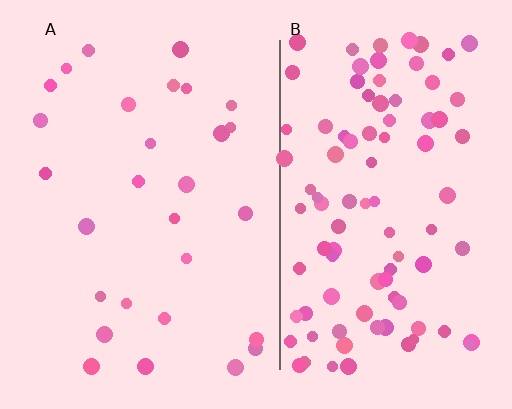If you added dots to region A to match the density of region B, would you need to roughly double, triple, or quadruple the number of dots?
Approximately triple.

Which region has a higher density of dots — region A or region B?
B (the right).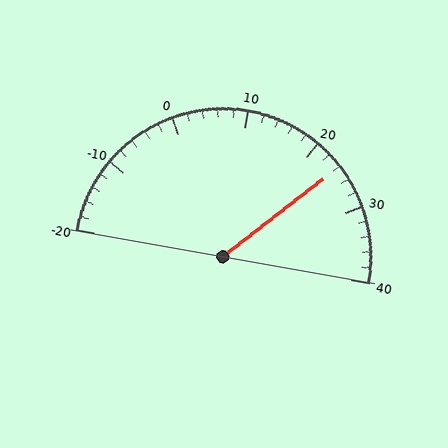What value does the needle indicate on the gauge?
The needle indicates approximately 24.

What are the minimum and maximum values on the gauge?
The gauge ranges from -20 to 40.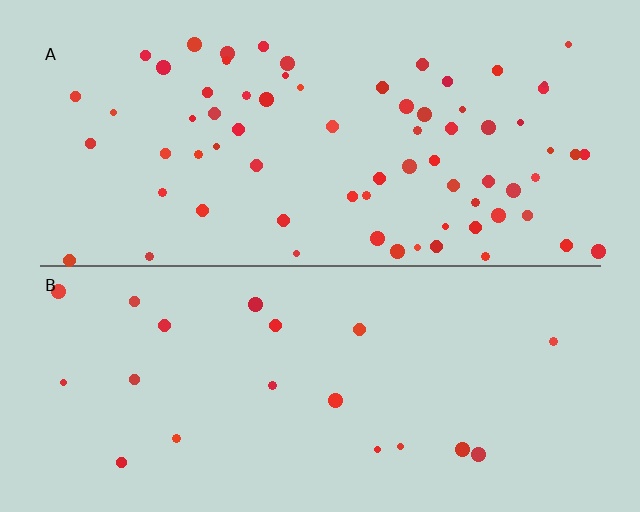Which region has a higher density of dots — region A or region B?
A (the top).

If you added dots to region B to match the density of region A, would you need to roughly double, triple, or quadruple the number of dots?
Approximately quadruple.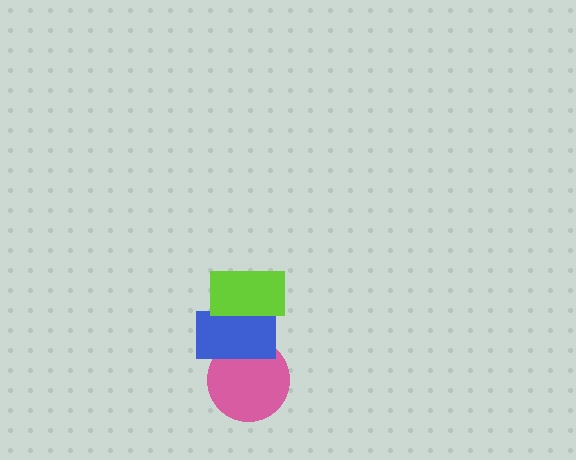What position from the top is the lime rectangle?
The lime rectangle is 1st from the top.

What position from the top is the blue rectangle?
The blue rectangle is 2nd from the top.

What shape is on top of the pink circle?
The blue rectangle is on top of the pink circle.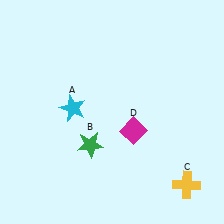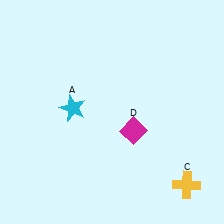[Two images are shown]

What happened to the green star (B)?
The green star (B) was removed in Image 2. It was in the bottom-left area of Image 1.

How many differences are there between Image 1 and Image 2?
There is 1 difference between the two images.